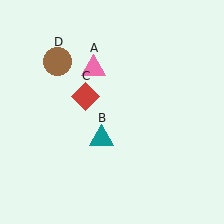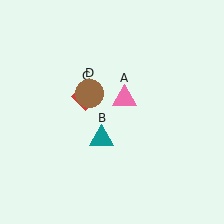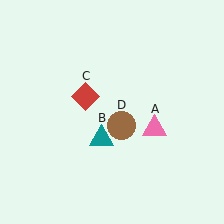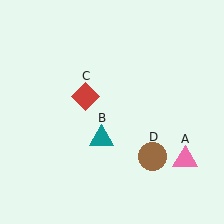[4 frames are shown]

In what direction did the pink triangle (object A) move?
The pink triangle (object A) moved down and to the right.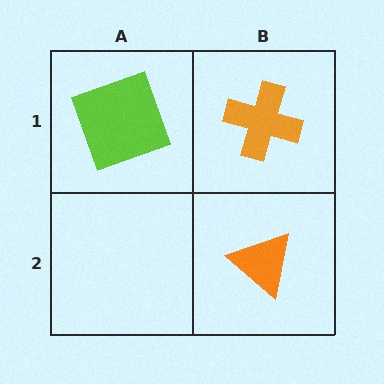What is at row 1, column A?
A lime square.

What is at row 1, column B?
An orange cross.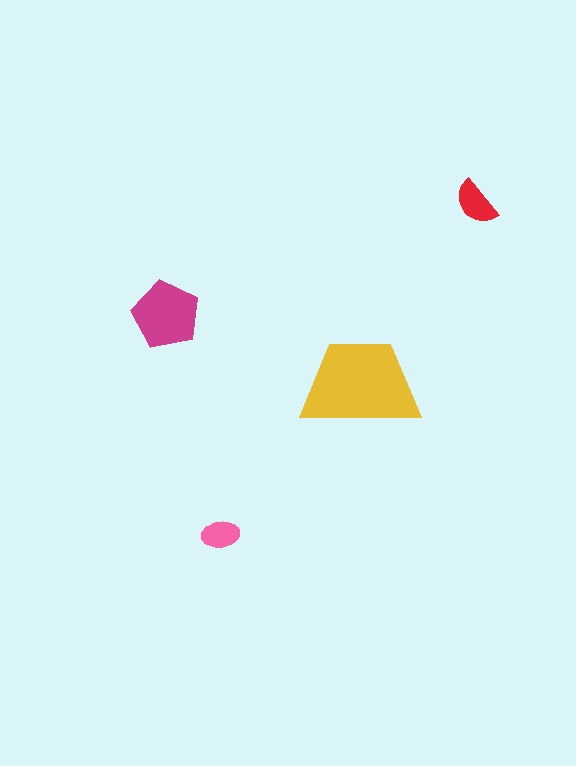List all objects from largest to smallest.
The yellow trapezoid, the magenta pentagon, the red semicircle, the pink ellipse.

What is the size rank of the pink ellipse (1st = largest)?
4th.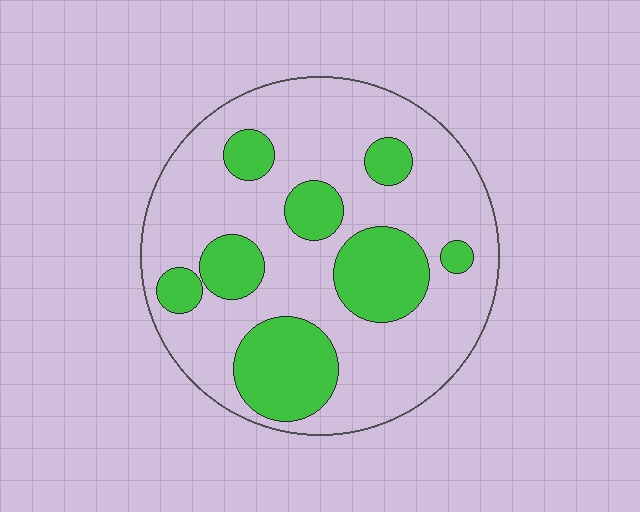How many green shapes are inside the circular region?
8.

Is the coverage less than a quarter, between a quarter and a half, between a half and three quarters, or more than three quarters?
Between a quarter and a half.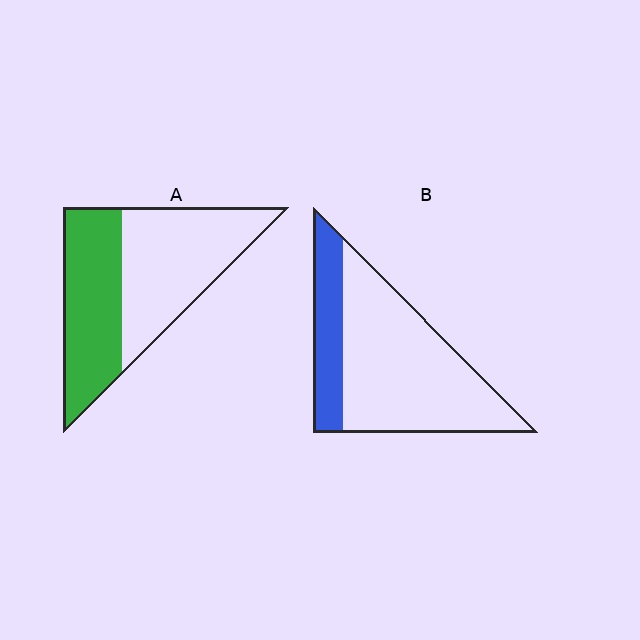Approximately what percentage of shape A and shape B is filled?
A is approximately 45% and B is approximately 25%.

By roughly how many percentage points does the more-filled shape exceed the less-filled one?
By roughly 20 percentage points (A over B).